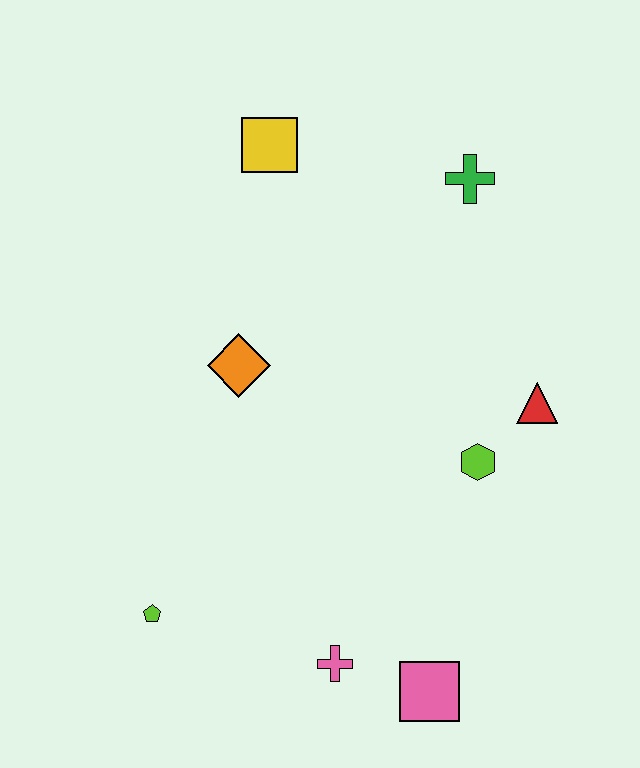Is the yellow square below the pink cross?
No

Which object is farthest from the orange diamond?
The pink square is farthest from the orange diamond.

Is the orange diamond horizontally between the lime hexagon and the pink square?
No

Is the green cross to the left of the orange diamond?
No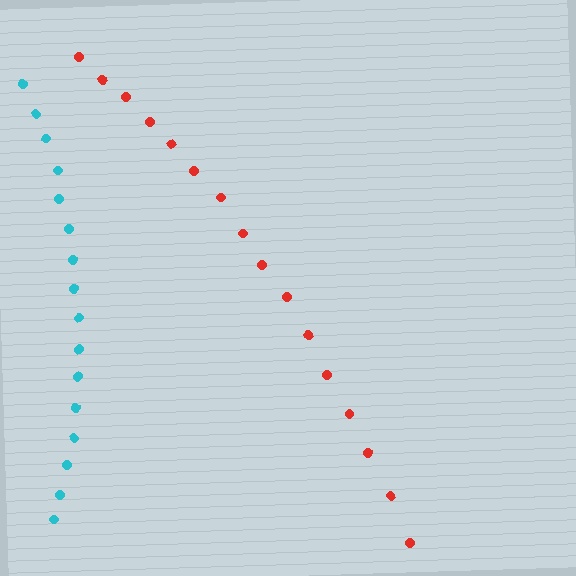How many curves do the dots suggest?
There are 2 distinct paths.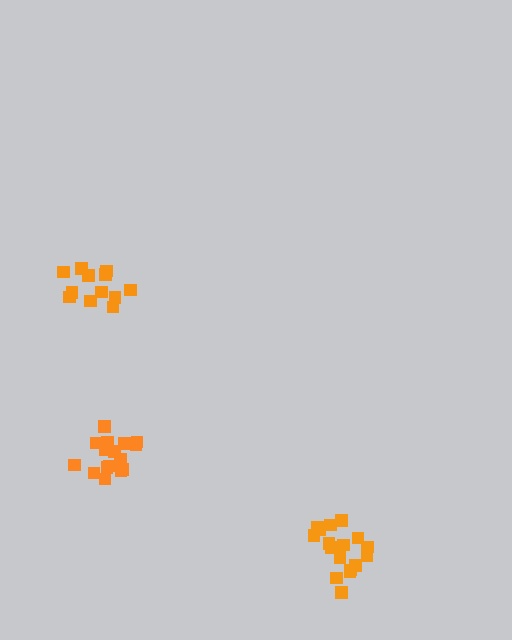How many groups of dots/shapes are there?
There are 3 groups.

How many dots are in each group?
Group 1: 16 dots, Group 2: 17 dots, Group 3: 12 dots (45 total).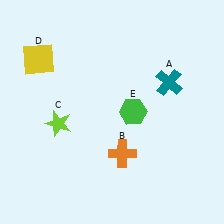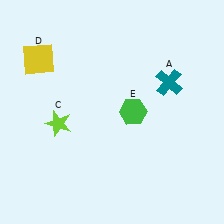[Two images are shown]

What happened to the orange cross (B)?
The orange cross (B) was removed in Image 2. It was in the bottom-right area of Image 1.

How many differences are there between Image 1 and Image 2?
There is 1 difference between the two images.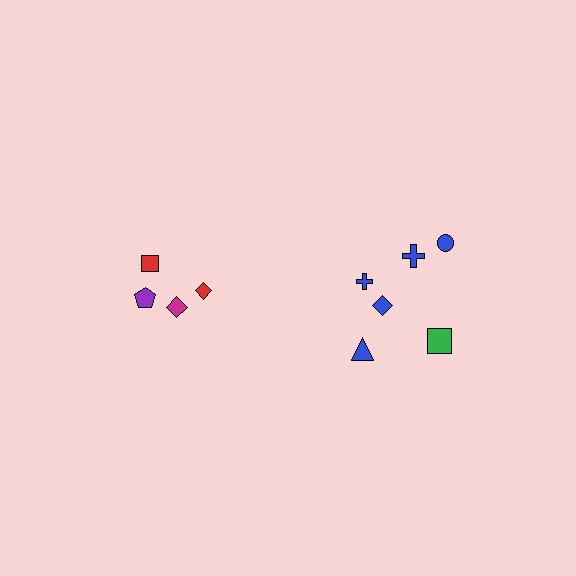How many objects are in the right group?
There are 6 objects.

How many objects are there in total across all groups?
There are 10 objects.